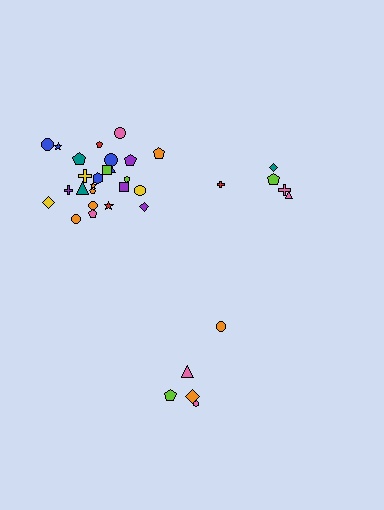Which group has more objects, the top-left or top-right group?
The top-left group.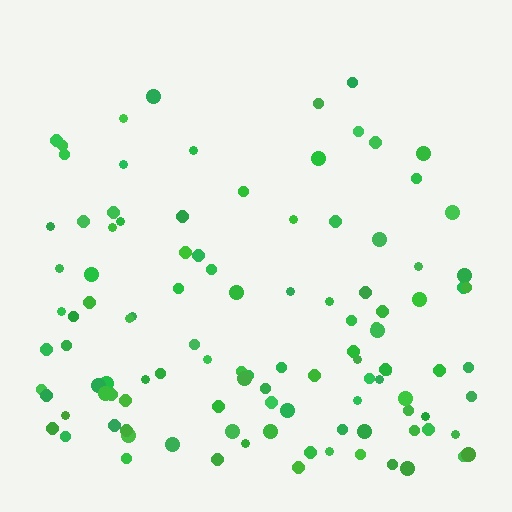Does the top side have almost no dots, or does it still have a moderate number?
Still a moderate number, just noticeably fewer than the bottom.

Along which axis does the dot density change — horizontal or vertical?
Vertical.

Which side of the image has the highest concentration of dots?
The bottom.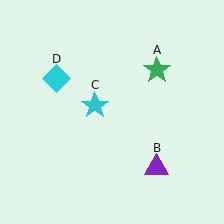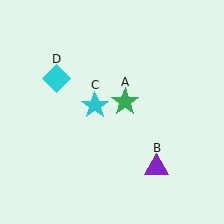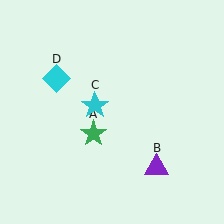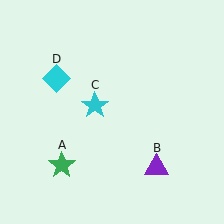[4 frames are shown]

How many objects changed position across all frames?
1 object changed position: green star (object A).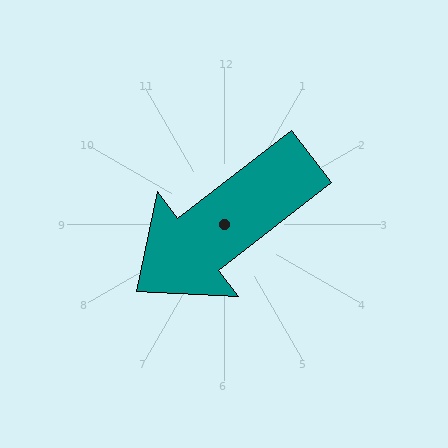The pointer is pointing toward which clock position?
Roughly 8 o'clock.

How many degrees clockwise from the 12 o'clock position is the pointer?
Approximately 232 degrees.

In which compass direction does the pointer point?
Southwest.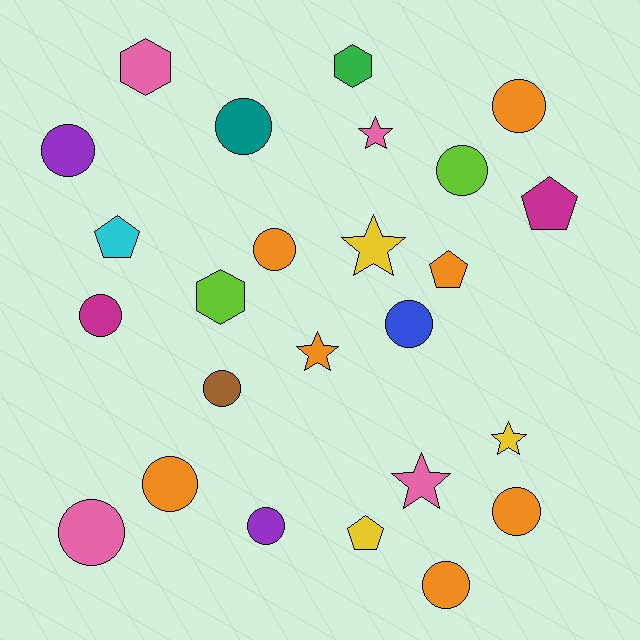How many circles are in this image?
There are 13 circles.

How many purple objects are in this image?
There are 2 purple objects.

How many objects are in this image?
There are 25 objects.